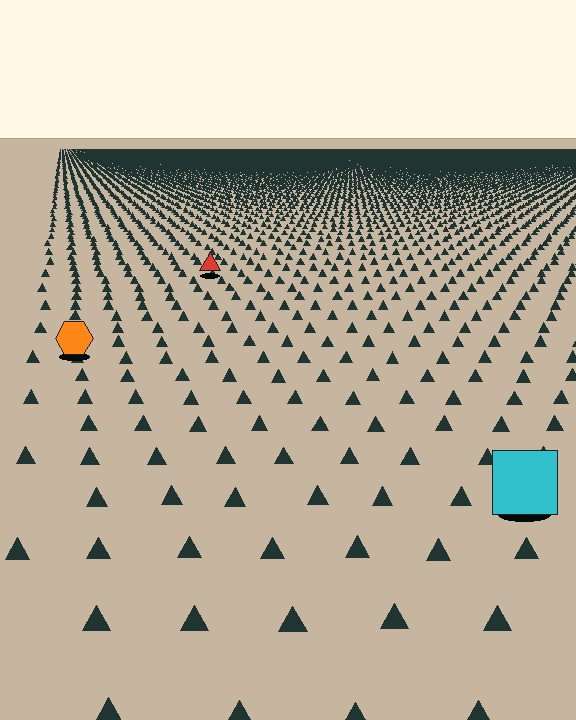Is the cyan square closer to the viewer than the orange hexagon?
Yes. The cyan square is closer — you can tell from the texture gradient: the ground texture is coarser near it.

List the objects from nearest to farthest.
From nearest to farthest: the cyan square, the orange hexagon, the red triangle.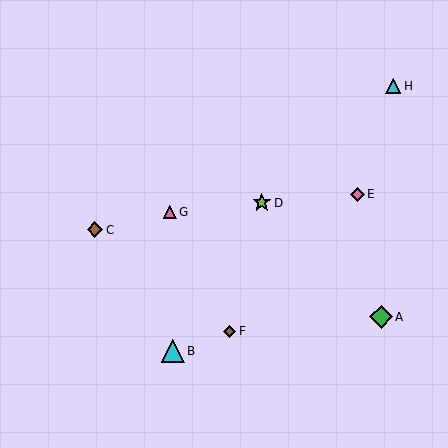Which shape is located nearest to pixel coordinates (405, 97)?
The cyan triangle (labeled H) at (393, 86) is nearest to that location.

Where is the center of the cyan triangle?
The center of the cyan triangle is at (393, 86).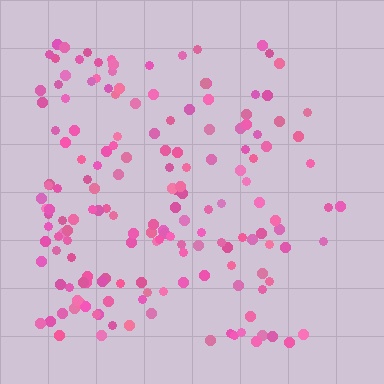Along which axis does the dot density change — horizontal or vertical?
Horizontal.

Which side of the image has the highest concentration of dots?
The left.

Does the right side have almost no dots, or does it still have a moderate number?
Still a moderate number, just noticeably fewer than the left.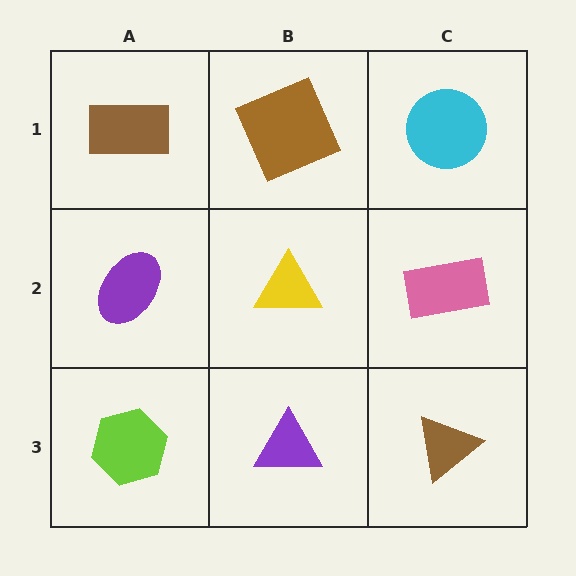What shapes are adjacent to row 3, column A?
A purple ellipse (row 2, column A), a purple triangle (row 3, column B).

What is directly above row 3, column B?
A yellow triangle.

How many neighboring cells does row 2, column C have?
3.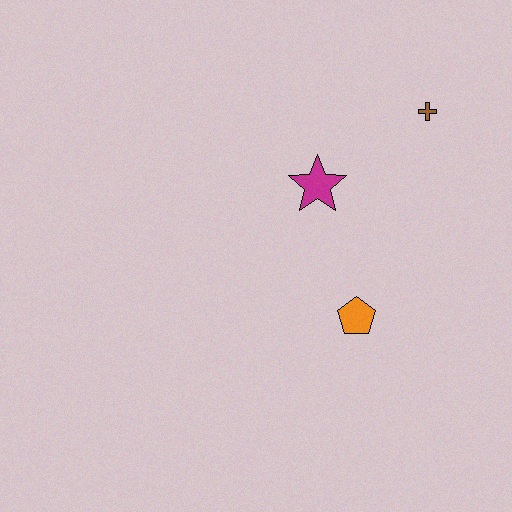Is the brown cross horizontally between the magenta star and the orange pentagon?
No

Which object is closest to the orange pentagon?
The magenta star is closest to the orange pentagon.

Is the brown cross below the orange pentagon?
No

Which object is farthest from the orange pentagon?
The brown cross is farthest from the orange pentagon.